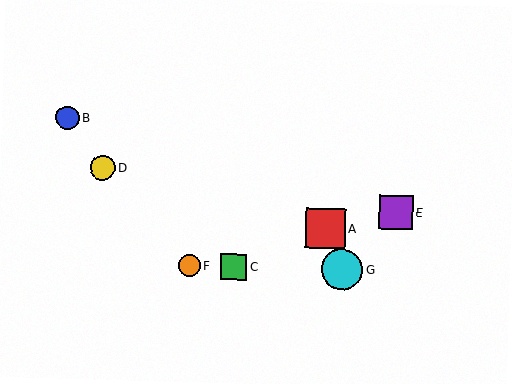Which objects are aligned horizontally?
Objects C, F, G are aligned horizontally.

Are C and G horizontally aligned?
Yes, both are at y≈267.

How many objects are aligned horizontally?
3 objects (C, F, G) are aligned horizontally.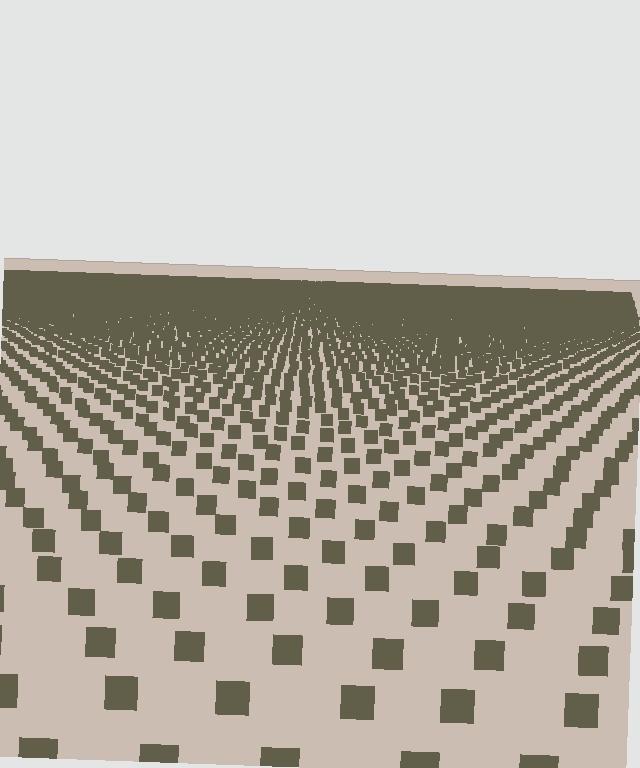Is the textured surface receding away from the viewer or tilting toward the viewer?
The surface is receding away from the viewer. Texture elements get smaller and denser toward the top.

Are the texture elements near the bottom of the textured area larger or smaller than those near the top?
Larger. Near the bottom, elements are closer to the viewer and appear at a bigger on-screen size.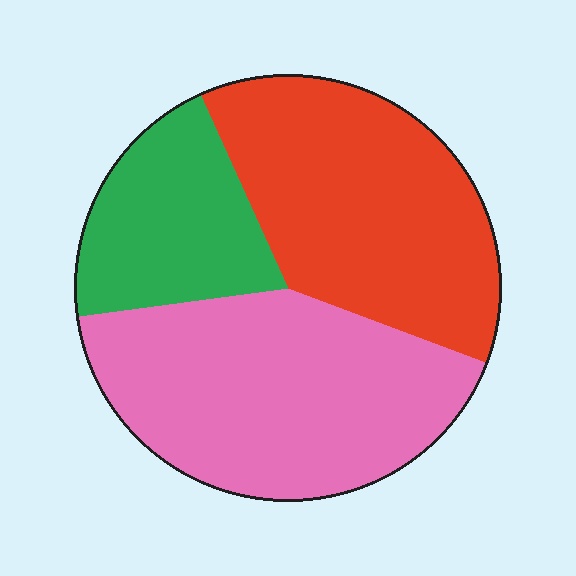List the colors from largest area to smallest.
From largest to smallest: pink, red, green.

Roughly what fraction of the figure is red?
Red covers 37% of the figure.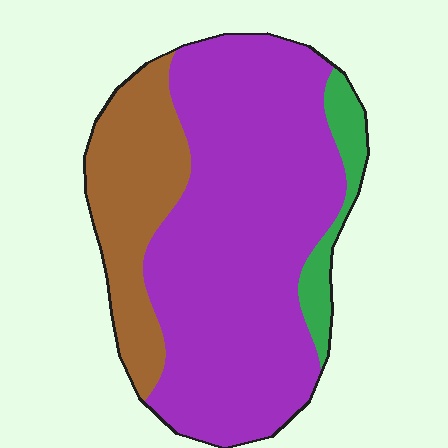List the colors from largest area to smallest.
From largest to smallest: purple, brown, green.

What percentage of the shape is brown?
Brown takes up about one quarter (1/4) of the shape.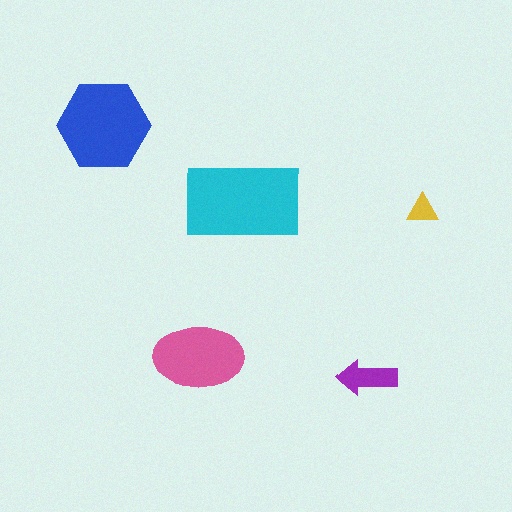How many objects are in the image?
There are 5 objects in the image.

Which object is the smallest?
The yellow triangle.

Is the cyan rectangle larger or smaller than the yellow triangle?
Larger.